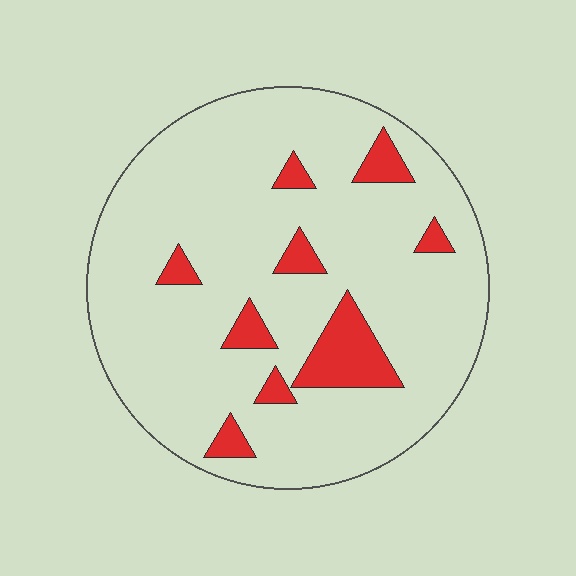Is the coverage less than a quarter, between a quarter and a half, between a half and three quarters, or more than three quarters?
Less than a quarter.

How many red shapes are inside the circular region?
9.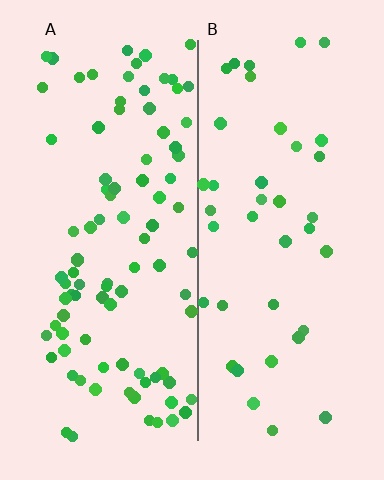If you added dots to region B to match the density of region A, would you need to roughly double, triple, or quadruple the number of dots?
Approximately double.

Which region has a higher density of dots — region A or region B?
A (the left).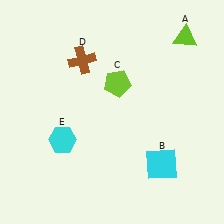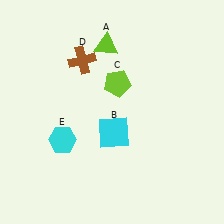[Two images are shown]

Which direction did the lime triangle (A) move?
The lime triangle (A) moved left.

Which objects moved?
The objects that moved are: the lime triangle (A), the cyan square (B).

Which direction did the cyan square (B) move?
The cyan square (B) moved left.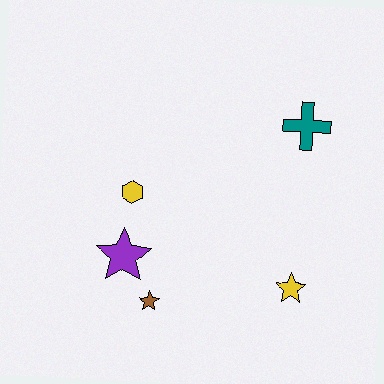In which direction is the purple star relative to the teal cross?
The purple star is to the left of the teal cross.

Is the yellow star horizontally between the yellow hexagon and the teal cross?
Yes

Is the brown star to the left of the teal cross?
Yes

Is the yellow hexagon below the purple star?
No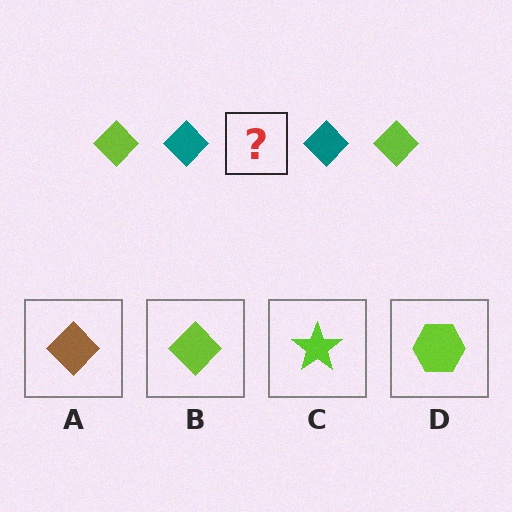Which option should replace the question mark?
Option B.